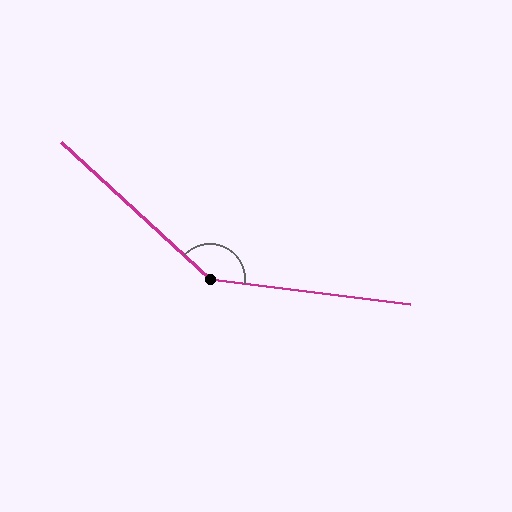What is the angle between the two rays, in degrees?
Approximately 145 degrees.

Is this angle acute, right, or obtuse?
It is obtuse.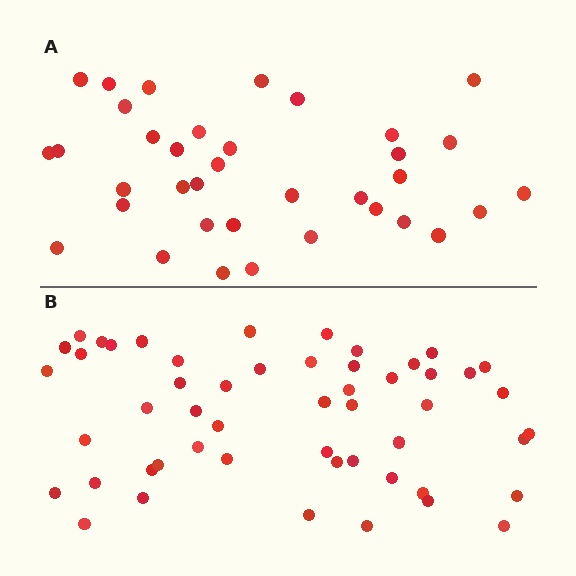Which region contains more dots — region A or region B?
Region B (the bottom region) has more dots.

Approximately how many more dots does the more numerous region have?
Region B has approximately 15 more dots than region A.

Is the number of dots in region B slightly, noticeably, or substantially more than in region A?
Region B has noticeably more, but not dramatically so. The ratio is roughly 1.4 to 1.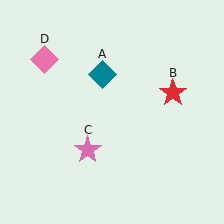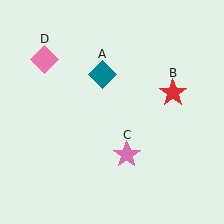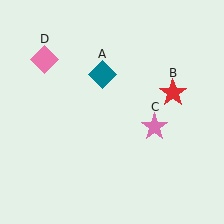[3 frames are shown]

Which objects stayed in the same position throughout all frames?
Teal diamond (object A) and red star (object B) and pink diamond (object D) remained stationary.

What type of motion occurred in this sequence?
The pink star (object C) rotated counterclockwise around the center of the scene.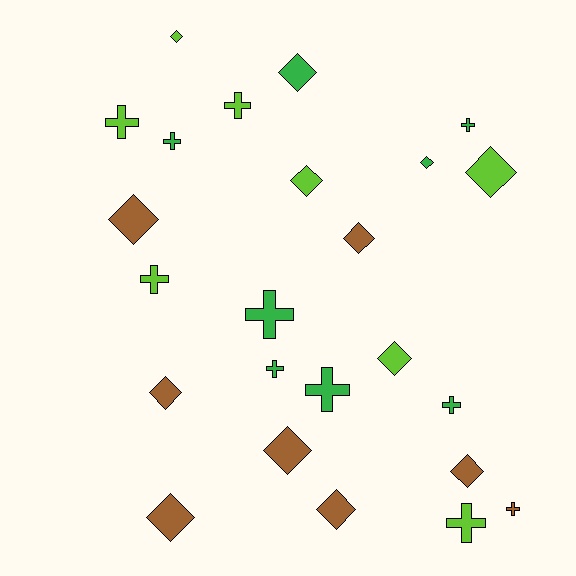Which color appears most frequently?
Brown, with 8 objects.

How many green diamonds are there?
There are 2 green diamonds.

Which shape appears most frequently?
Diamond, with 13 objects.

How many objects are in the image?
There are 24 objects.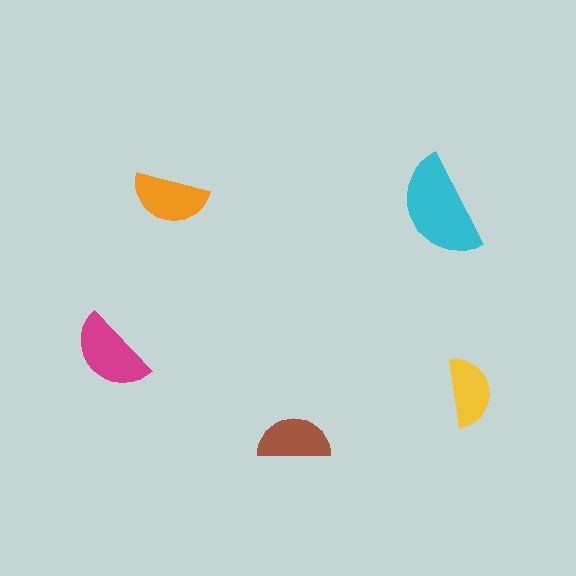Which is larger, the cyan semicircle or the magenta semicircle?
The cyan one.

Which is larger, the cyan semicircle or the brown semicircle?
The cyan one.